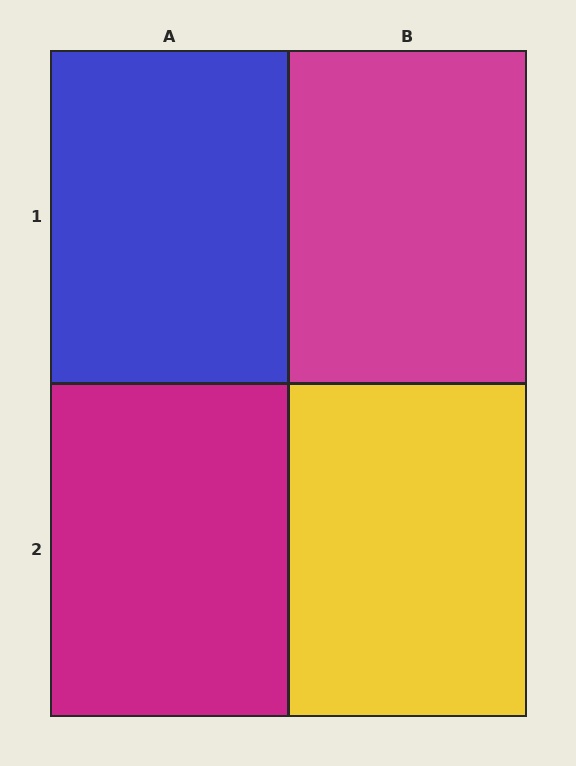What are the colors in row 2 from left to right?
Magenta, yellow.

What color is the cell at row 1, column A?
Blue.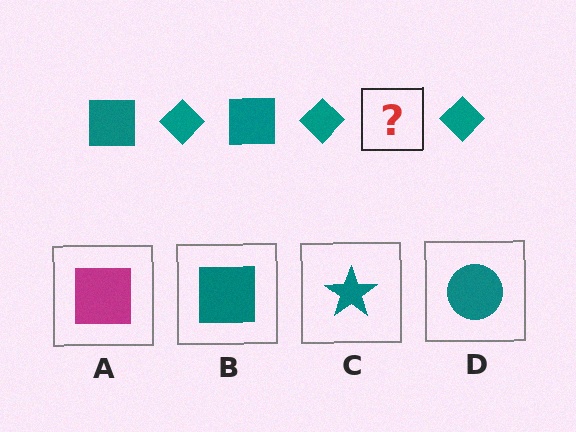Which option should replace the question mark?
Option B.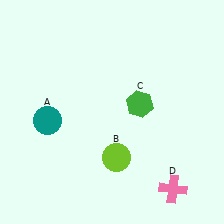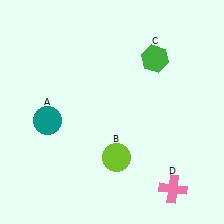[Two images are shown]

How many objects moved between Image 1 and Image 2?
1 object moved between the two images.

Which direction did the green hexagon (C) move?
The green hexagon (C) moved up.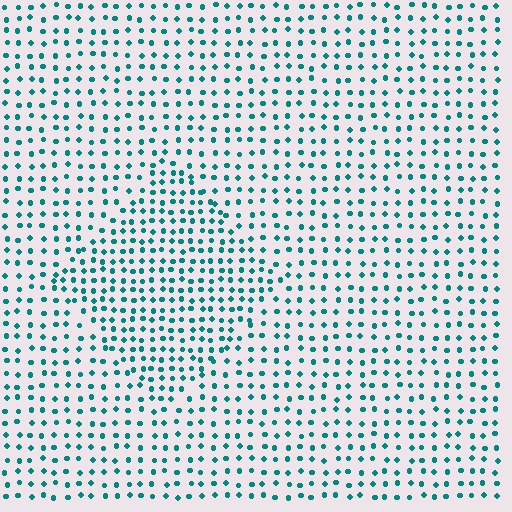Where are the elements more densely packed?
The elements are more densely packed inside the diamond boundary.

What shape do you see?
I see a diamond.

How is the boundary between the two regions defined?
The boundary is defined by a change in element density (approximately 1.6x ratio). All elements are the same color, size, and shape.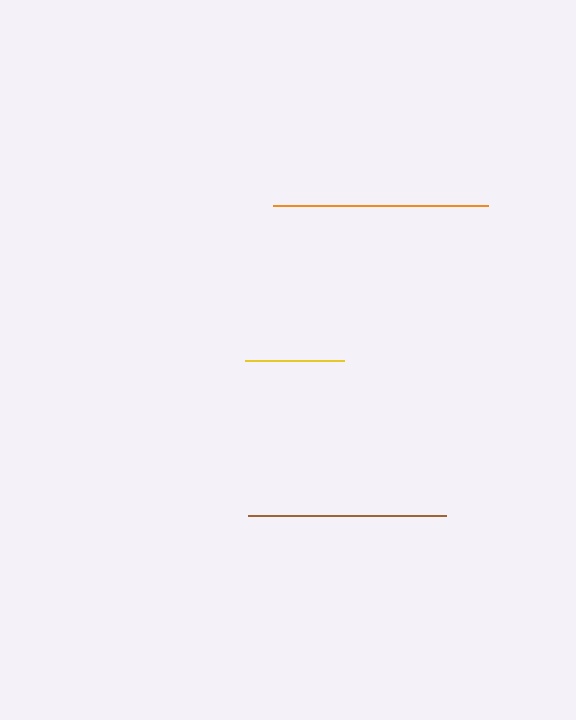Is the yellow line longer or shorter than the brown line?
The brown line is longer than the yellow line.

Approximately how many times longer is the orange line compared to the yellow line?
The orange line is approximately 2.2 times the length of the yellow line.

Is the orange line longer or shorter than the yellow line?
The orange line is longer than the yellow line.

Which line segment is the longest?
The orange line is the longest at approximately 215 pixels.